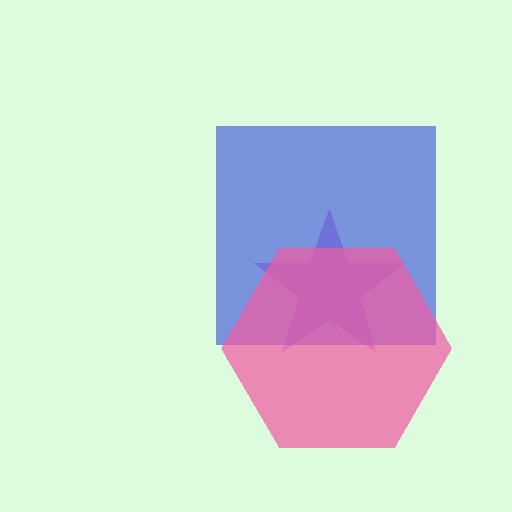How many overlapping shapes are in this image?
There are 3 overlapping shapes in the image.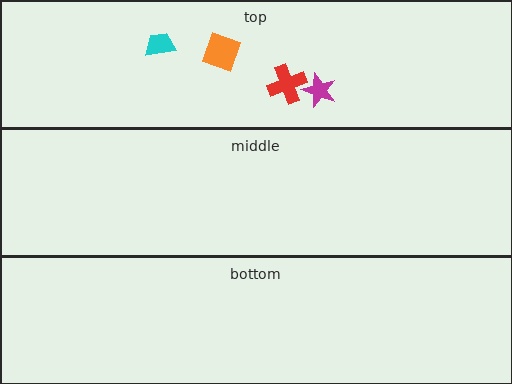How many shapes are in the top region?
4.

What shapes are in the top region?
The orange square, the magenta star, the cyan trapezoid, the red cross.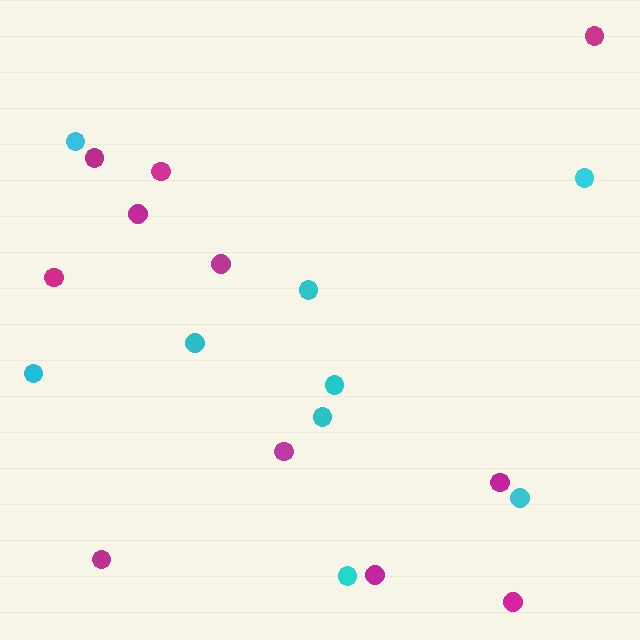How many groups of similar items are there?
There are 2 groups: one group of magenta circles (11) and one group of cyan circles (9).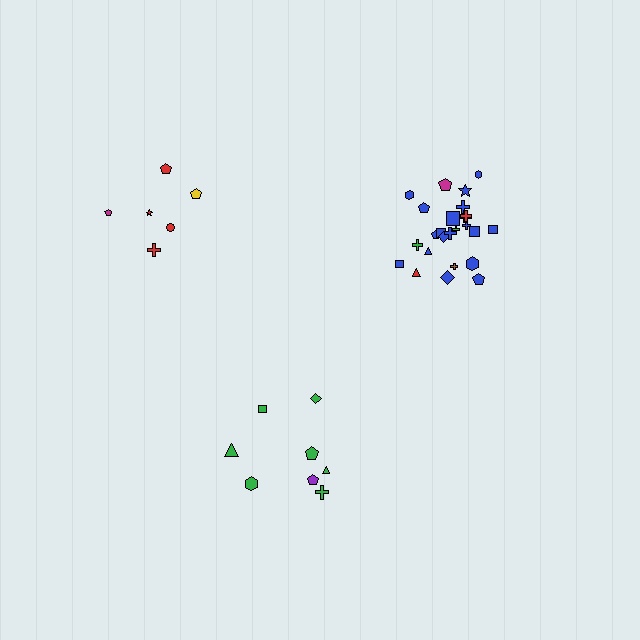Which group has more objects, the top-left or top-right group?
The top-right group.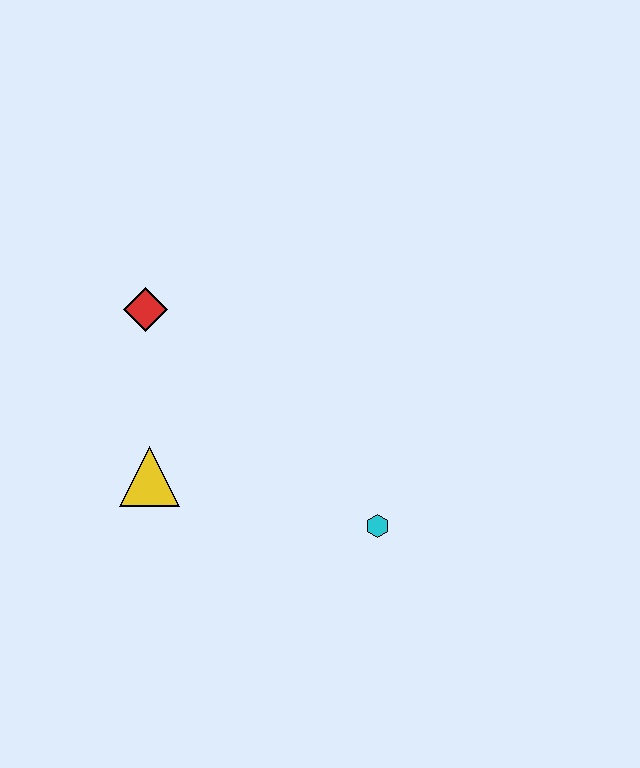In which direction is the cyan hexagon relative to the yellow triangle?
The cyan hexagon is to the right of the yellow triangle.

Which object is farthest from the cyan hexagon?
The red diamond is farthest from the cyan hexagon.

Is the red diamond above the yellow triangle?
Yes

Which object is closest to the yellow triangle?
The red diamond is closest to the yellow triangle.